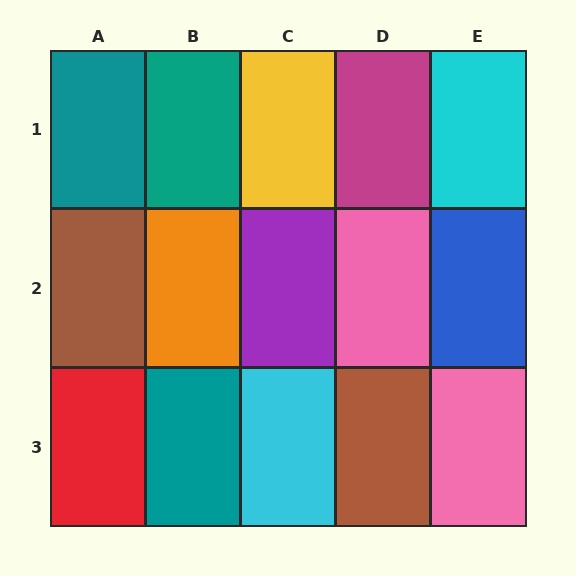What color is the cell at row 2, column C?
Purple.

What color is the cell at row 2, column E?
Blue.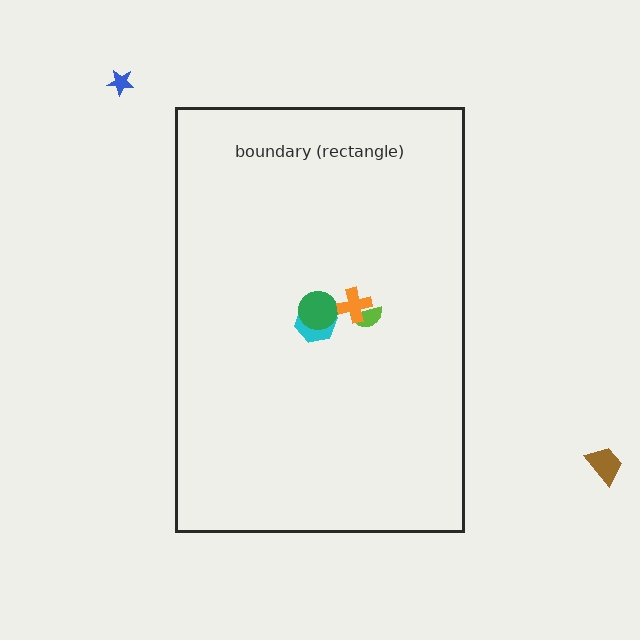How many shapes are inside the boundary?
4 inside, 2 outside.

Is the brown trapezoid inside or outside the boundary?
Outside.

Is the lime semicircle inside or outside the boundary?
Inside.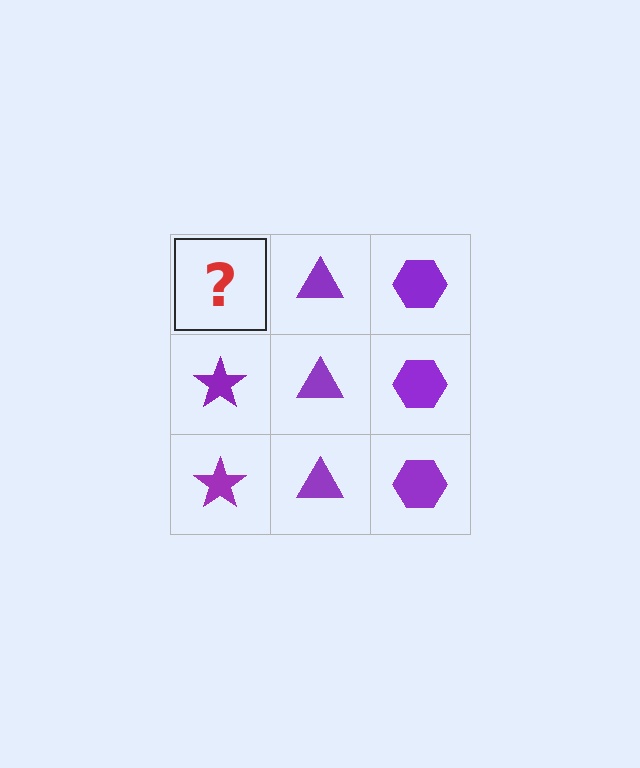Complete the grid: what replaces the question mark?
The question mark should be replaced with a purple star.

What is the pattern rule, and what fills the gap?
The rule is that each column has a consistent shape. The gap should be filled with a purple star.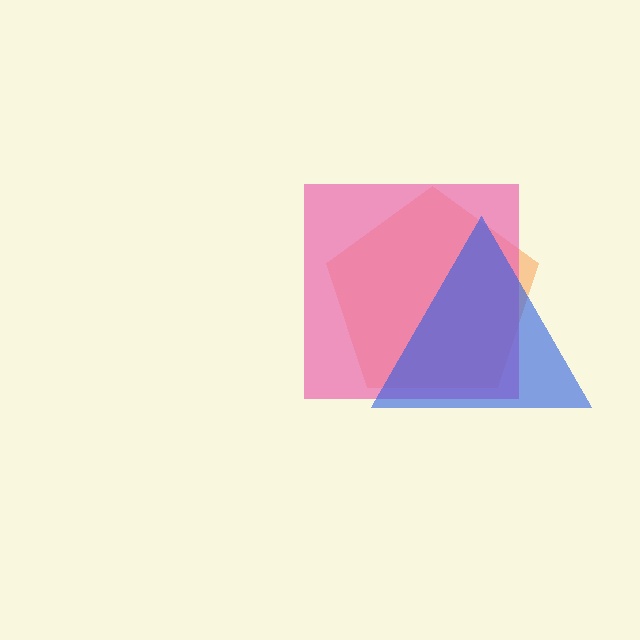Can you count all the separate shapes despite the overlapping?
Yes, there are 3 separate shapes.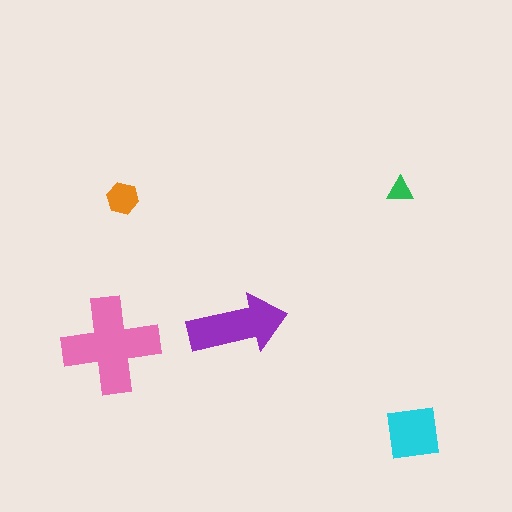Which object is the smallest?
The green triangle.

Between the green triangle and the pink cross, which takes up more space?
The pink cross.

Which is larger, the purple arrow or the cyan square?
The purple arrow.